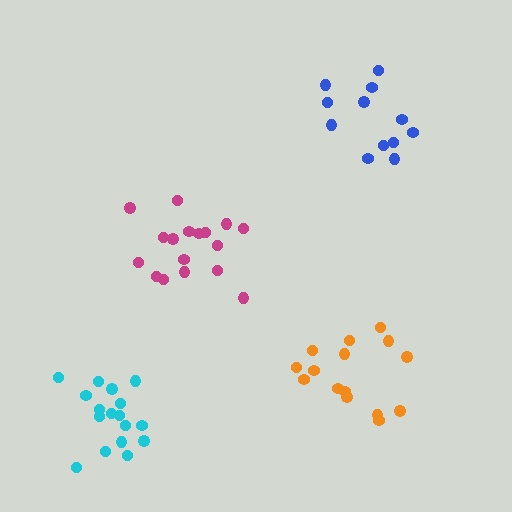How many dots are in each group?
Group 1: 12 dots, Group 2: 17 dots, Group 3: 15 dots, Group 4: 17 dots (61 total).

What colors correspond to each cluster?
The clusters are colored: blue, cyan, orange, magenta.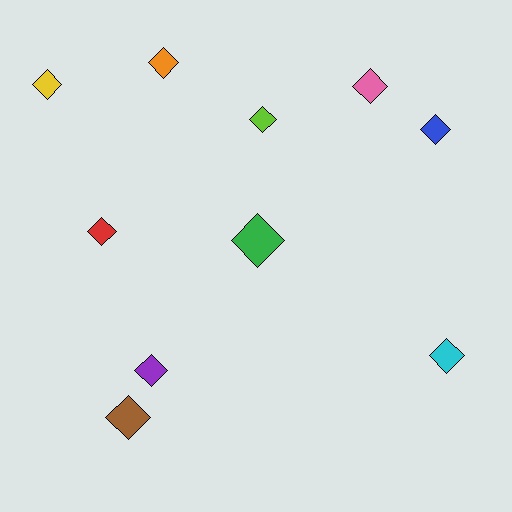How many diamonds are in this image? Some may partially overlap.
There are 10 diamonds.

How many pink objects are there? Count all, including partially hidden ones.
There is 1 pink object.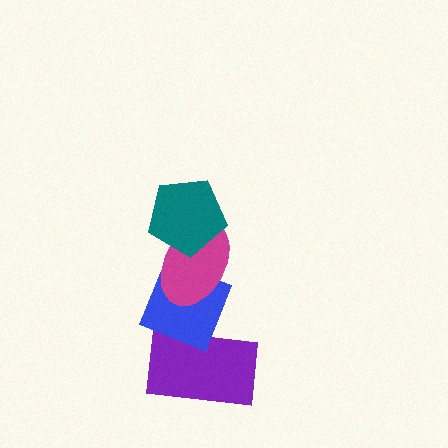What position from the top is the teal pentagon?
The teal pentagon is 1st from the top.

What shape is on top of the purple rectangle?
The blue diamond is on top of the purple rectangle.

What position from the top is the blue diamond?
The blue diamond is 3rd from the top.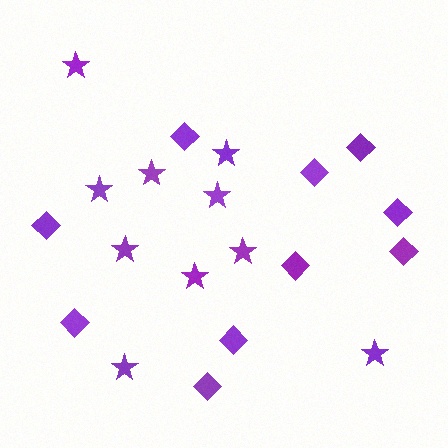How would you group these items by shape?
There are 2 groups: one group of diamonds (10) and one group of stars (10).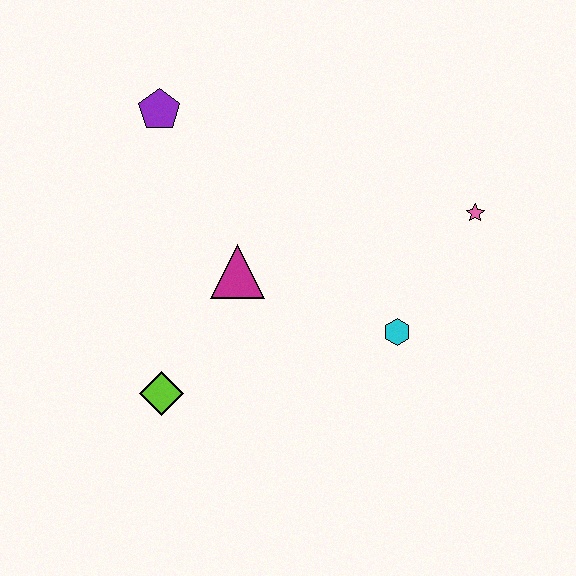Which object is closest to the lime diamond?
The magenta triangle is closest to the lime diamond.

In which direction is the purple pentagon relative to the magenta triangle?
The purple pentagon is above the magenta triangle.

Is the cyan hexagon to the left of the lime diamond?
No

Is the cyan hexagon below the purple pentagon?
Yes